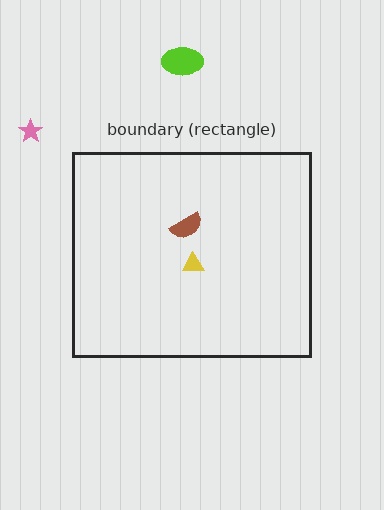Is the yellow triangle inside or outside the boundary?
Inside.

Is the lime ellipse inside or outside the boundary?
Outside.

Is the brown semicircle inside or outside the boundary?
Inside.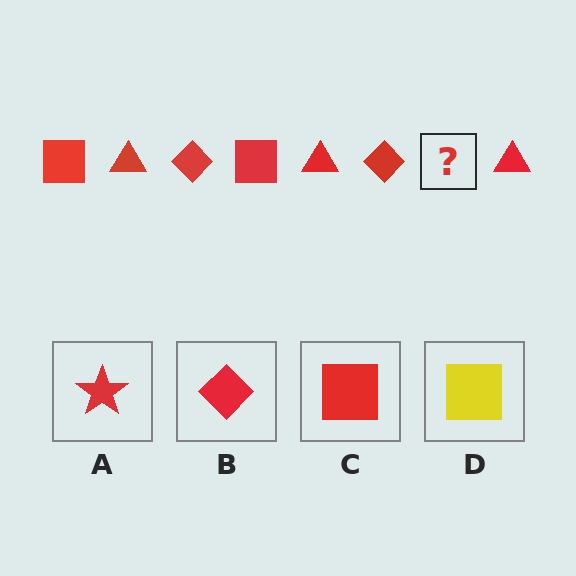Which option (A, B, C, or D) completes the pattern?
C.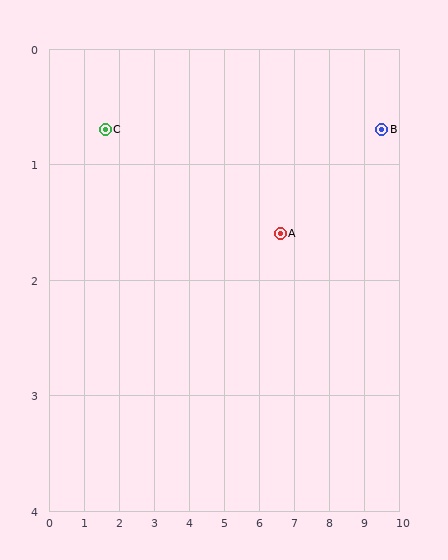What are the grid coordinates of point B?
Point B is at approximately (9.5, 0.7).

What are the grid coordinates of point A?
Point A is at approximately (6.6, 1.6).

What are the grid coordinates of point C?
Point C is at approximately (1.6, 0.7).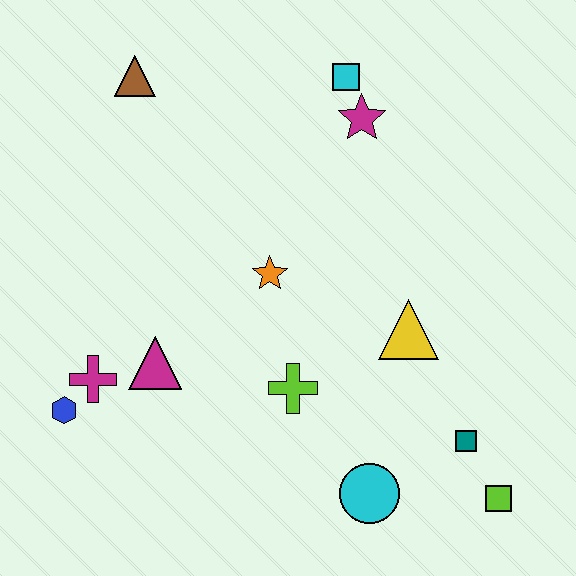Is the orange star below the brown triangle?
Yes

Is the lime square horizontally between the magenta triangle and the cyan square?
No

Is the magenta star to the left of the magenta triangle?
No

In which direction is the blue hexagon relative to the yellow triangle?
The blue hexagon is to the left of the yellow triangle.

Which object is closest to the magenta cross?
The blue hexagon is closest to the magenta cross.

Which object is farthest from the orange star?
The lime square is farthest from the orange star.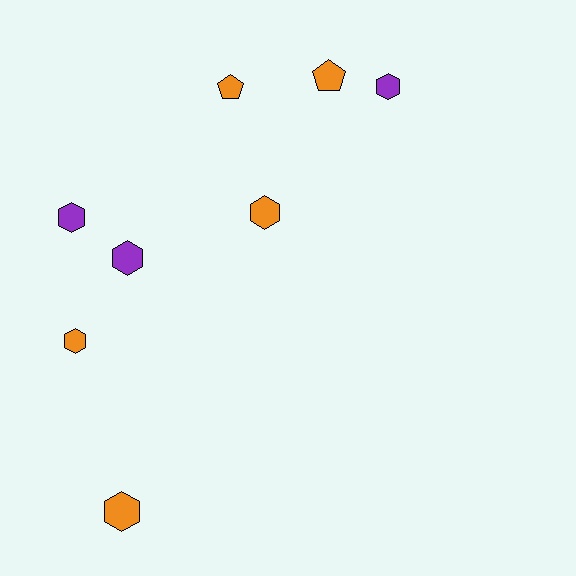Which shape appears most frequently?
Hexagon, with 6 objects.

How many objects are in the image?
There are 8 objects.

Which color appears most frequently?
Orange, with 5 objects.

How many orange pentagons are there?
There are 2 orange pentagons.